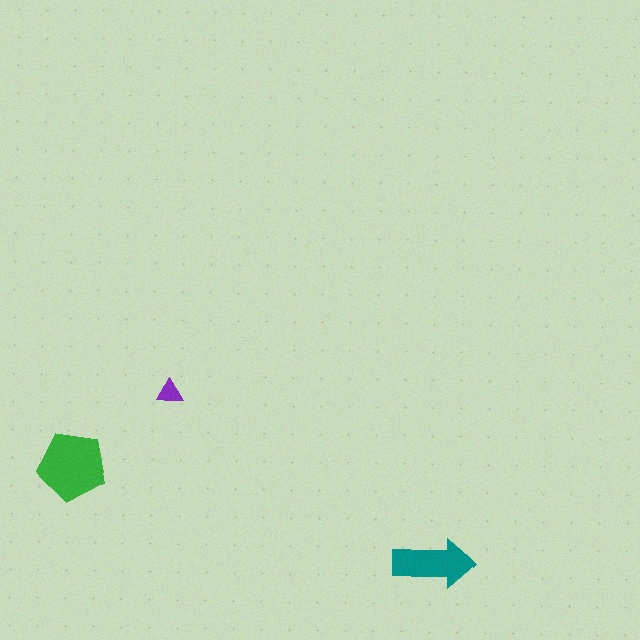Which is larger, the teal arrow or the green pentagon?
The green pentagon.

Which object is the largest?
The green pentagon.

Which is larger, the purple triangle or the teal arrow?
The teal arrow.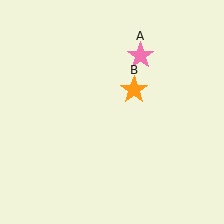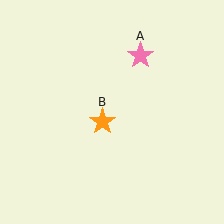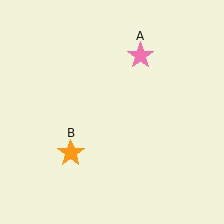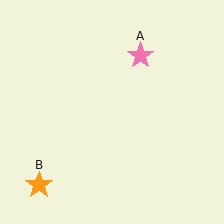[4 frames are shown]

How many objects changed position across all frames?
1 object changed position: orange star (object B).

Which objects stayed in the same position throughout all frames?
Pink star (object A) remained stationary.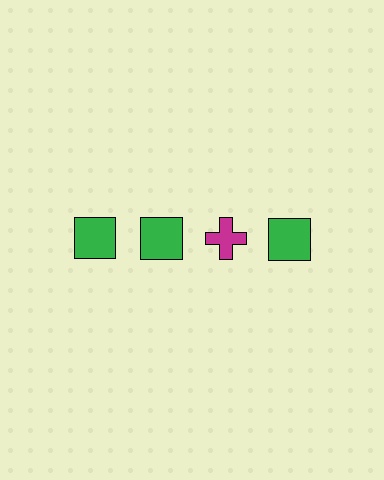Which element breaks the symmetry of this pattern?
The magenta cross in the top row, center column breaks the symmetry. All other shapes are green squares.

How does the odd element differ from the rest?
It differs in both color (magenta instead of green) and shape (cross instead of square).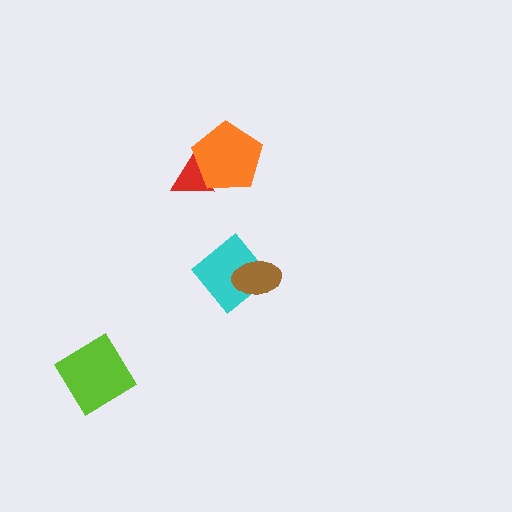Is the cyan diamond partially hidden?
Yes, it is partially covered by another shape.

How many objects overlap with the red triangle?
1 object overlaps with the red triangle.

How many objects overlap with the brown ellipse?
1 object overlaps with the brown ellipse.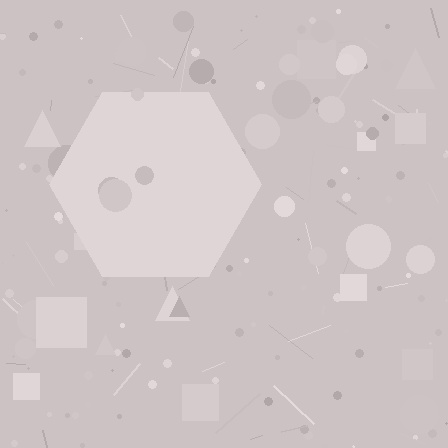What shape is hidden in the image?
A hexagon is hidden in the image.